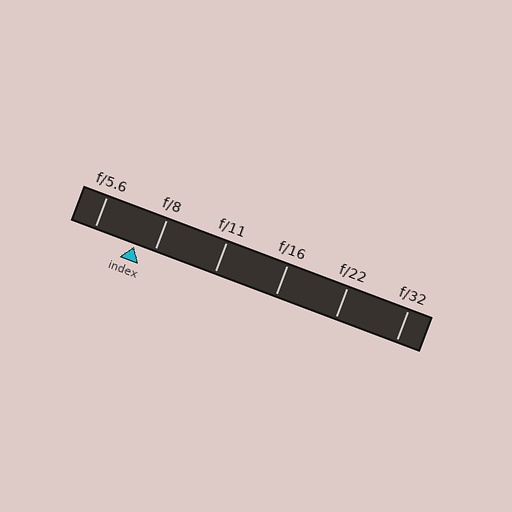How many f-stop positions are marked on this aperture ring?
There are 6 f-stop positions marked.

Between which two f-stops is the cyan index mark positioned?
The index mark is between f/5.6 and f/8.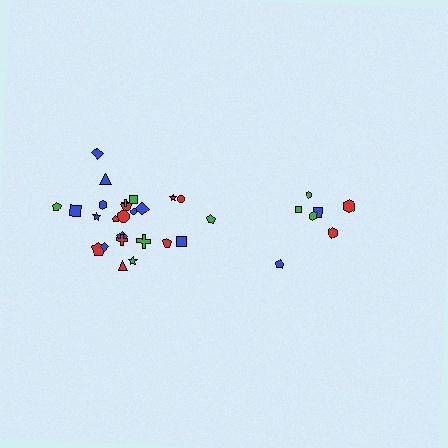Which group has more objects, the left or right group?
The left group.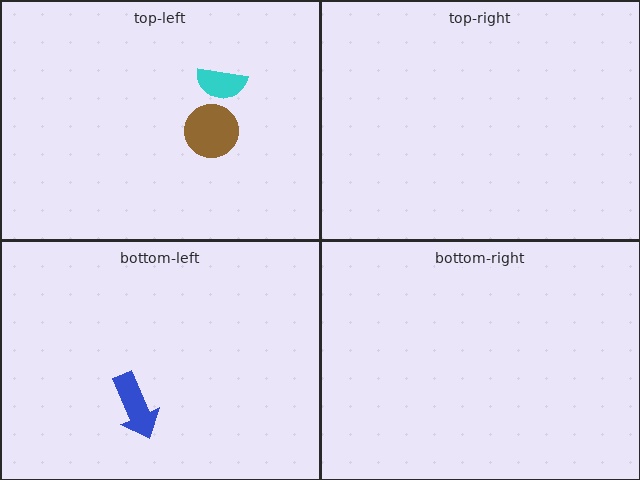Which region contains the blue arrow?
The bottom-left region.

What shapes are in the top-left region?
The cyan semicircle, the brown circle.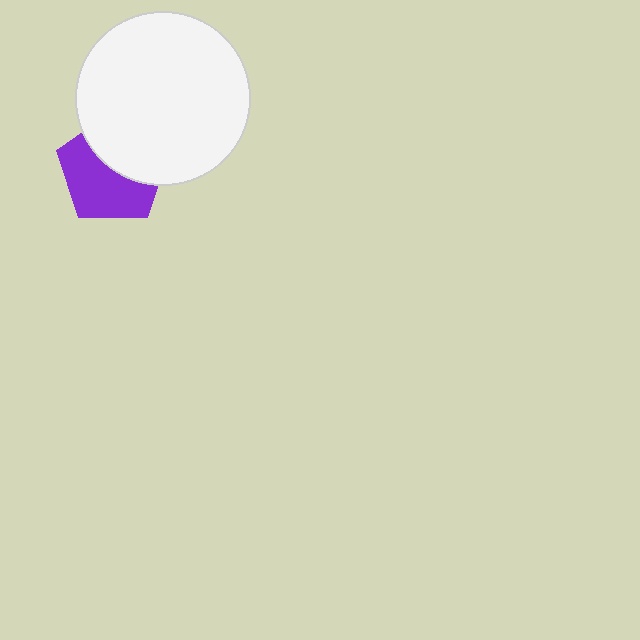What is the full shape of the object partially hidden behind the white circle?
The partially hidden object is a purple pentagon.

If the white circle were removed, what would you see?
You would see the complete purple pentagon.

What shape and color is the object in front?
The object in front is a white circle.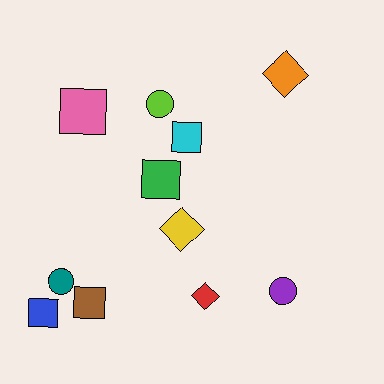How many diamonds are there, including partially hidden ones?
There are 3 diamonds.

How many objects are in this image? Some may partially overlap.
There are 11 objects.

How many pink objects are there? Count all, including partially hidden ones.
There is 1 pink object.